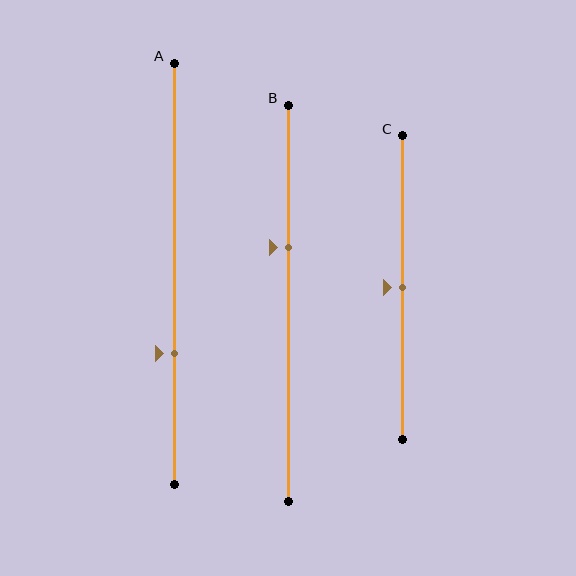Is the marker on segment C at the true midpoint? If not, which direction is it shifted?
Yes, the marker on segment C is at the true midpoint.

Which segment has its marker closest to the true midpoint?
Segment C has its marker closest to the true midpoint.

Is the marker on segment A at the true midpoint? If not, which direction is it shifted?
No, the marker on segment A is shifted downward by about 19% of the segment length.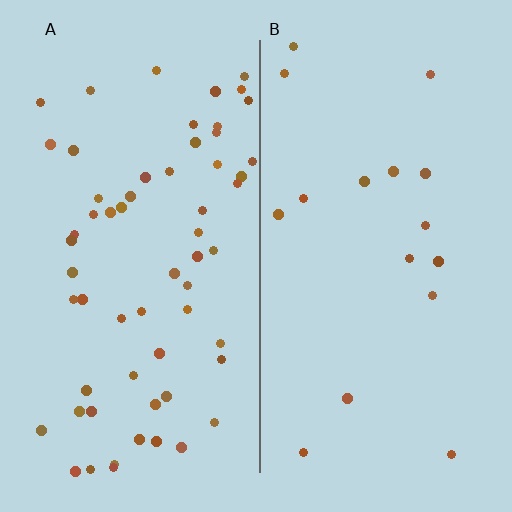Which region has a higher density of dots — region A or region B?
A (the left).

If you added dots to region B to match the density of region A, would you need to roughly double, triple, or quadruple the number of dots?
Approximately quadruple.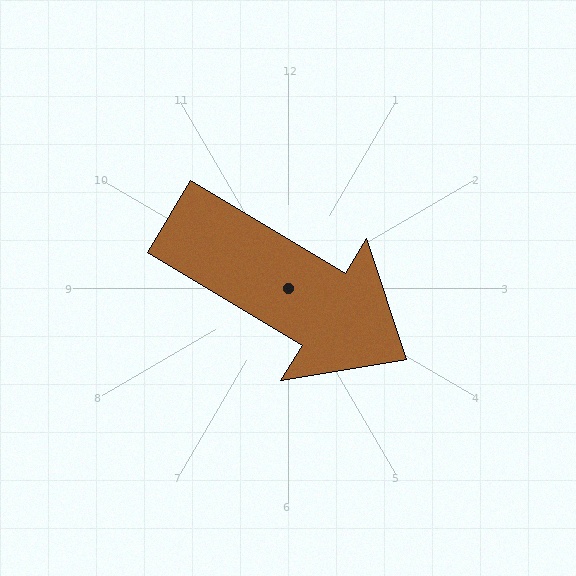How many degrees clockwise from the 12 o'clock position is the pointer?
Approximately 121 degrees.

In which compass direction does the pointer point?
Southeast.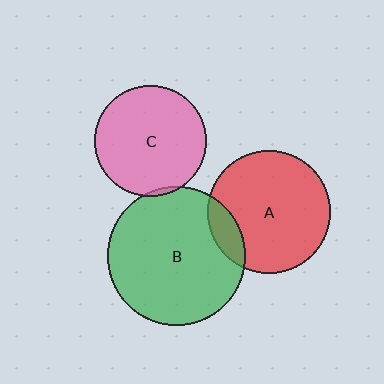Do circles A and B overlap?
Yes.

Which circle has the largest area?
Circle B (green).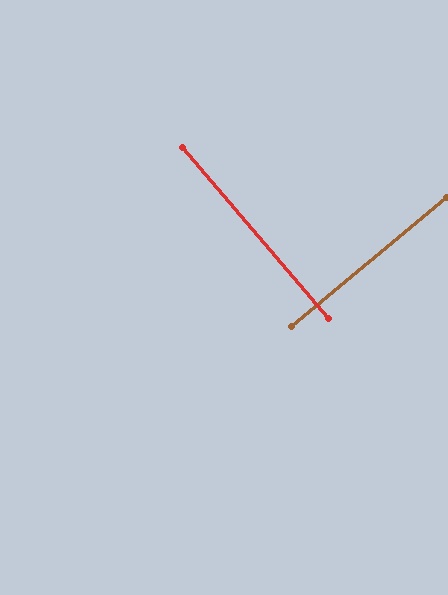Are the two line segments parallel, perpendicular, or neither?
Perpendicular — they meet at approximately 89°.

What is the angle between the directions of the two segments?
Approximately 89 degrees.